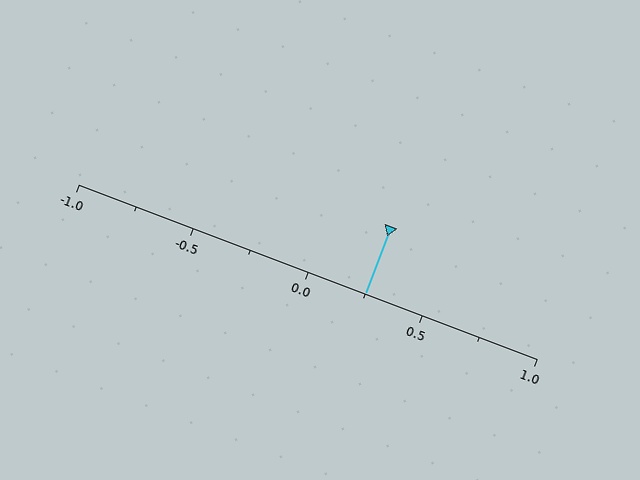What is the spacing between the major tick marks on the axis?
The major ticks are spaced 0.5 apart.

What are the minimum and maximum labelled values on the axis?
The axis runs from -1.0 to 1.0.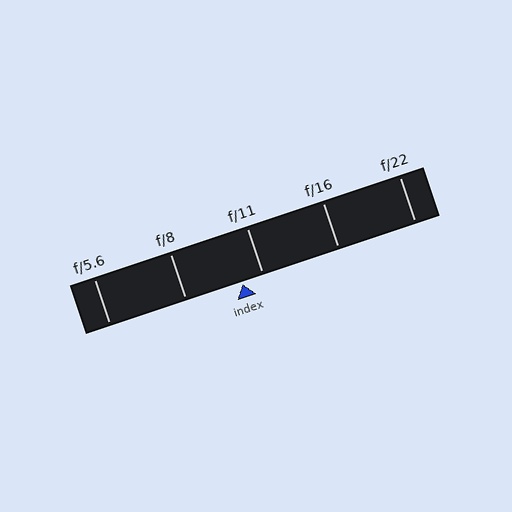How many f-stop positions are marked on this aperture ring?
There are 5 f-stop positions marked.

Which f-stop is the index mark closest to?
The index mark is closest to f/11.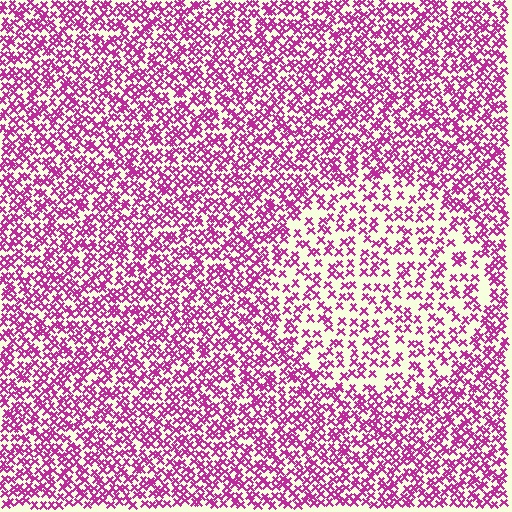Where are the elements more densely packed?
The elements are more densely packed outside the circle boundary.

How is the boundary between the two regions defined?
The boundary is defined by a change in element density (approximately 1.9x ratio). All elements are the same color, size, and shape.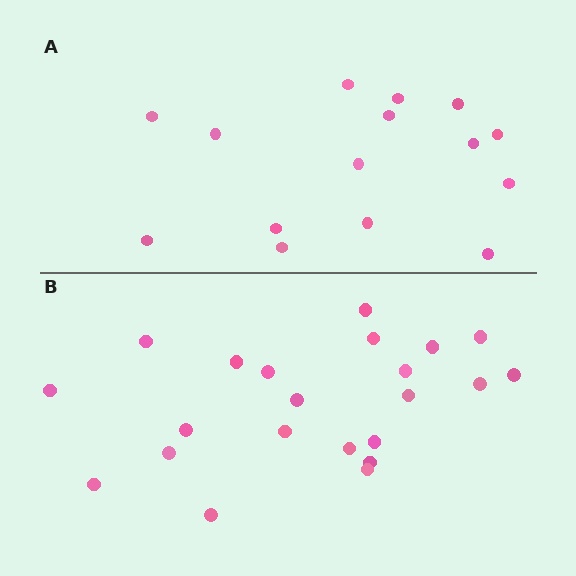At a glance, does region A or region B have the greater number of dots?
Region B (the bottom region) has more dots.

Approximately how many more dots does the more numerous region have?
Region B has roughly 8 or so more dots than region A.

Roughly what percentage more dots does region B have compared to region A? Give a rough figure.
About 45% more.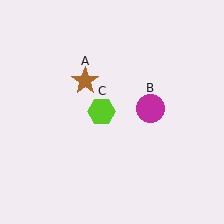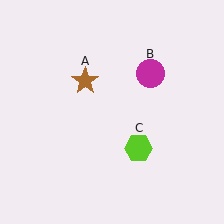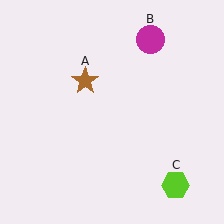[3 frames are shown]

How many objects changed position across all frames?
2 objects changed position: magenta circle (object B), lime hexagon (object C).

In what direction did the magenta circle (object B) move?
The magenta circle (object B) moved up.